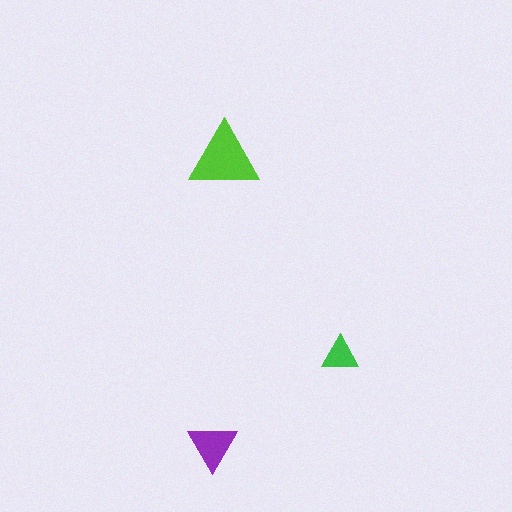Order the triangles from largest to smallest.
the lime one, the purple one, the green one.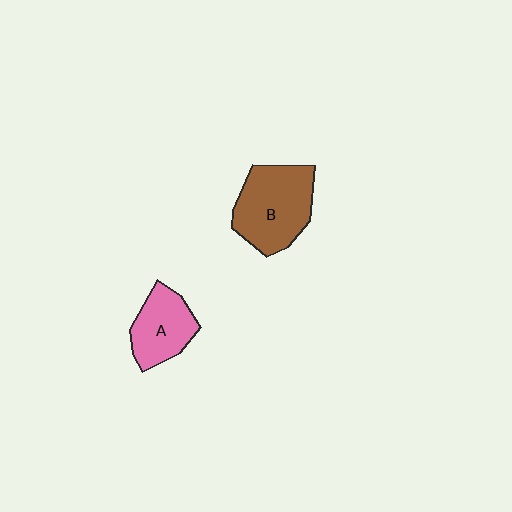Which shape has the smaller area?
Shape A (pink).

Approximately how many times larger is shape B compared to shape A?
Approximately 1.5 times.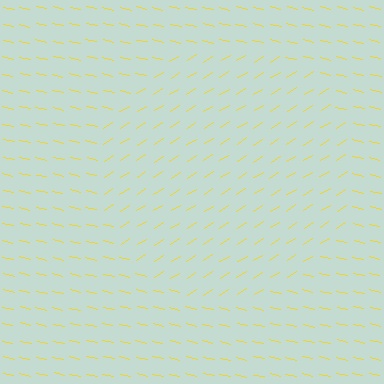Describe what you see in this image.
The image is filled with small yellow line segments. A circle region in the image has lines oriented differently from the surrounding lines, creating a visible texture boundary.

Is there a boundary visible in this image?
Yes, there is a texture boundary formed by a change in line orientation.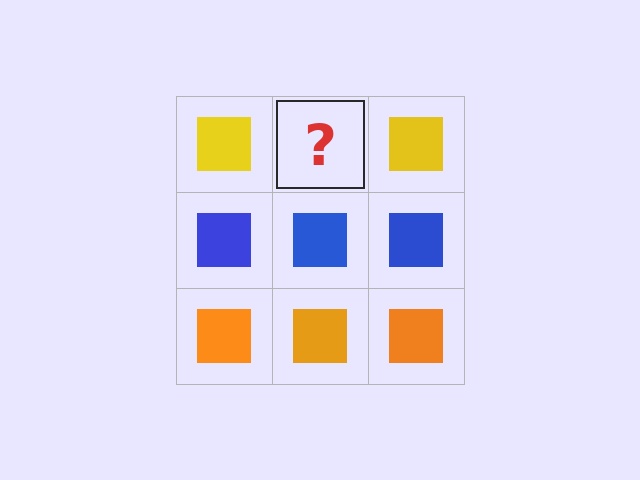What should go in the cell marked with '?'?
The missing cell should contain a yellow square.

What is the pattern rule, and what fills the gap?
The rule is that each row has a consistent color. The gap should be filled with a yellow square.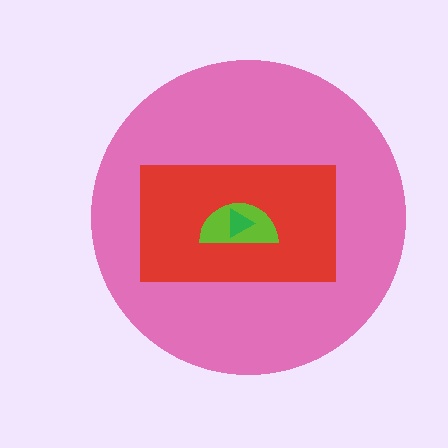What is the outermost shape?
The pink circle.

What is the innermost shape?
The green triangle.